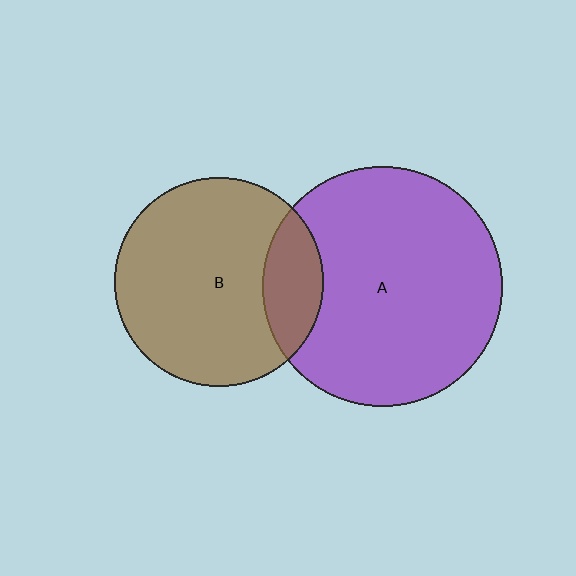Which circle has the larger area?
Circle A (purple).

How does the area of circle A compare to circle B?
Approximately 1.3 times.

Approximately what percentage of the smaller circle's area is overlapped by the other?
Approximately 20%.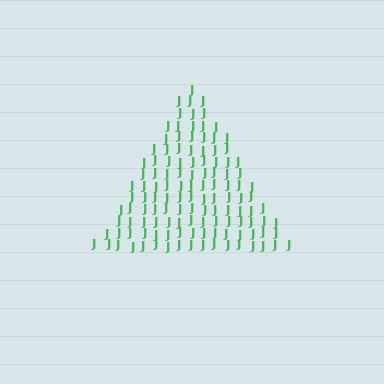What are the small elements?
The small elements are letter J's.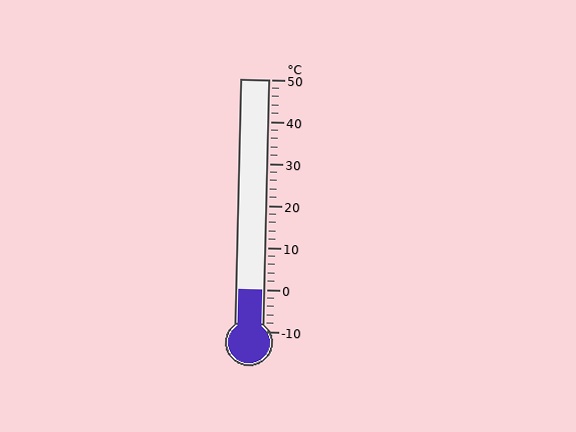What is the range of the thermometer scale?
The thermometer scale ranges from -10°C to 50°C.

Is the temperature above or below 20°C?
The temperature is below 20°C.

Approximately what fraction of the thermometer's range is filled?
The thermometer is filled to approximately 15% of its range.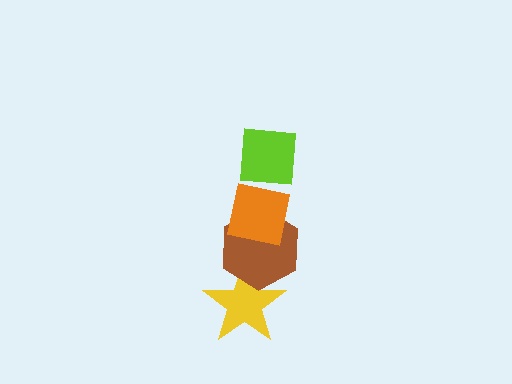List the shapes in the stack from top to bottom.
From top to bottom: the lime square, the orange square, the brown hexagon, the yellow star.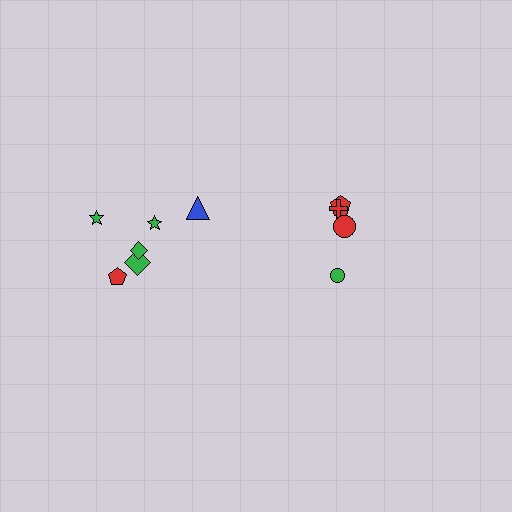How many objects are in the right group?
There are 4 objects.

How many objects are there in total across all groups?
There are 10 objects.